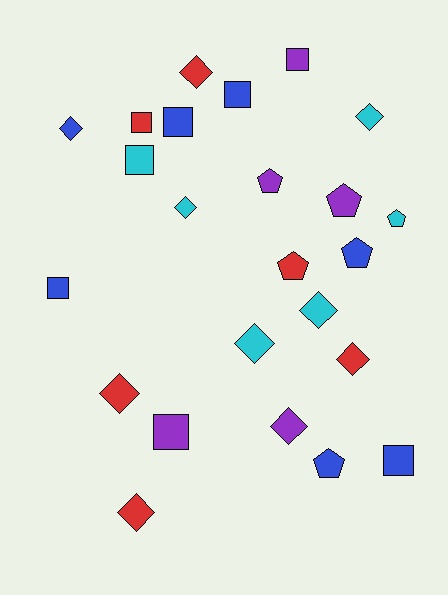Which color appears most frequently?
Blue, with 7 objects.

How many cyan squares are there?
There is 1 cyan square.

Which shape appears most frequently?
Diamond, with 10 objects.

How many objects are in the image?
There are 24 objects.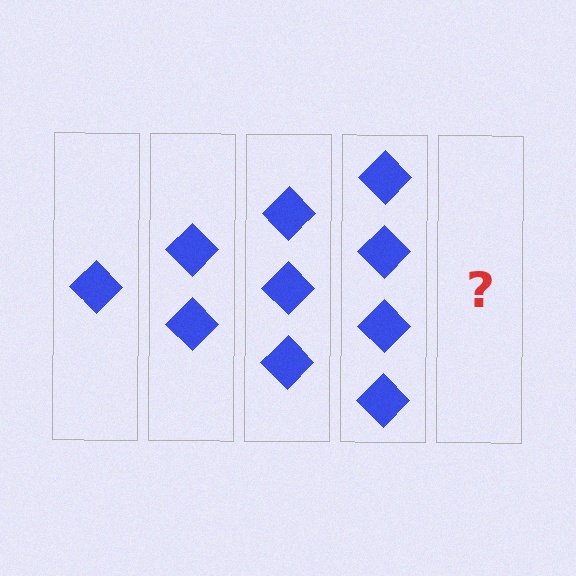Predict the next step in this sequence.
The next step is 5 diamonds.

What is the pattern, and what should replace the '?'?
The pattern is that each step adds one more diamond. The '?' should be 5 diamonds.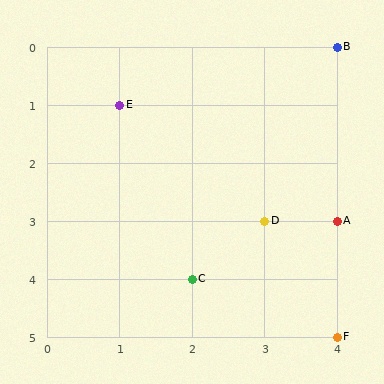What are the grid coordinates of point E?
Point E is at grid coordinates (1, 1).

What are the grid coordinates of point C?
Point C is at grid coordinates (2, 4).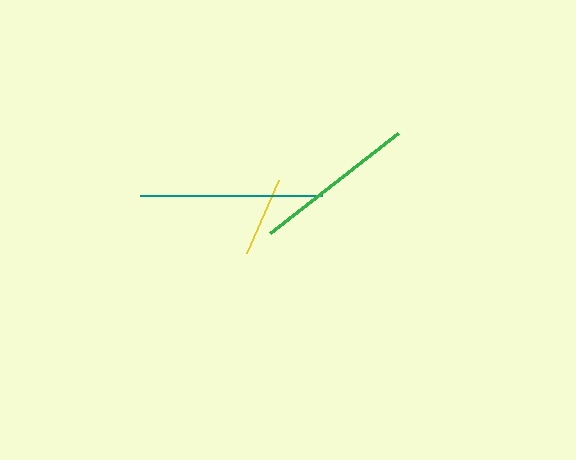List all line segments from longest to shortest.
From longest to shortest: teal, green, yellow.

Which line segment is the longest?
The teal line is the longest at approximately 183 pixels.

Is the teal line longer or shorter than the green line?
The teal line is longer than the green line.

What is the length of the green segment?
The green segment is approximately 163 pixels long.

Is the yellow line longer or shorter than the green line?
The green line is longer than the yellow line.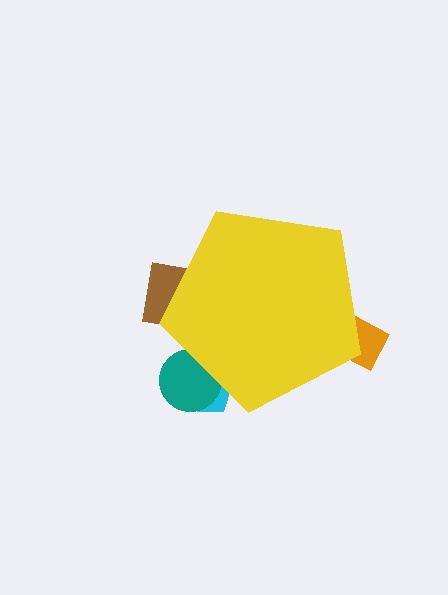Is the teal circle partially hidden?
Yes, the teal circle is partially hidden behind the yellow pentagon.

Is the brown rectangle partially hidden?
Yes, the brown rectangle is partially hidden behind the yellow pentagon.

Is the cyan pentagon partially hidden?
Yes, the cyan pentagon is partially hidden behind the yellow pentagon.